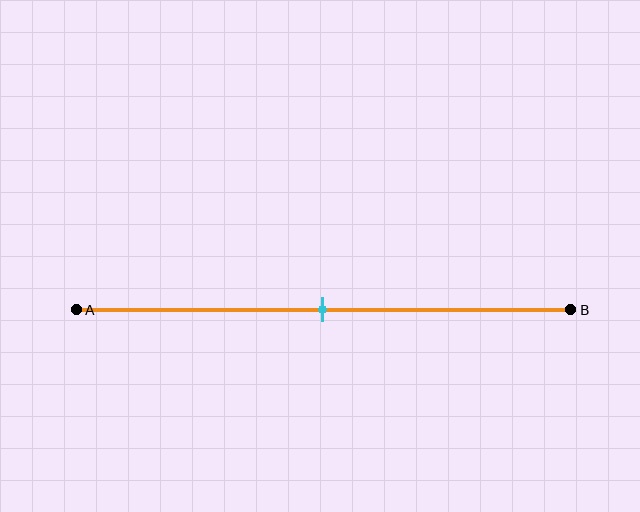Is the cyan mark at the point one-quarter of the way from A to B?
No, the mark is at about 50% from A, not at the 25% one-quarter point.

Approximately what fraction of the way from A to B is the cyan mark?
The cyan mark is approximately 50% of the way from A to B.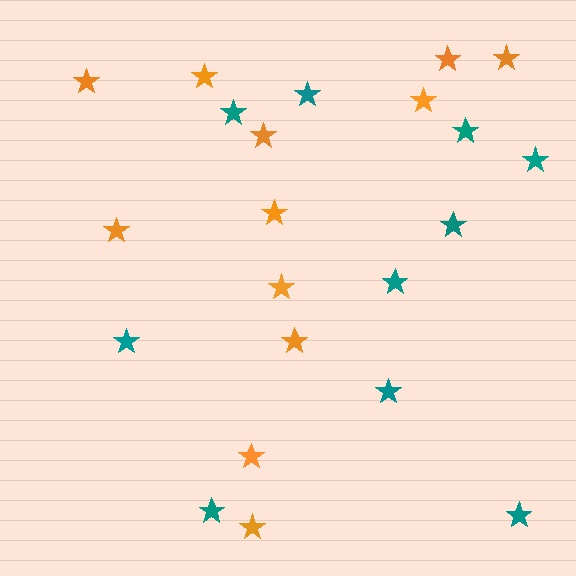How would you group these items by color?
There are 2 groups: one group of teal stars (10) and one group of orange stars (12).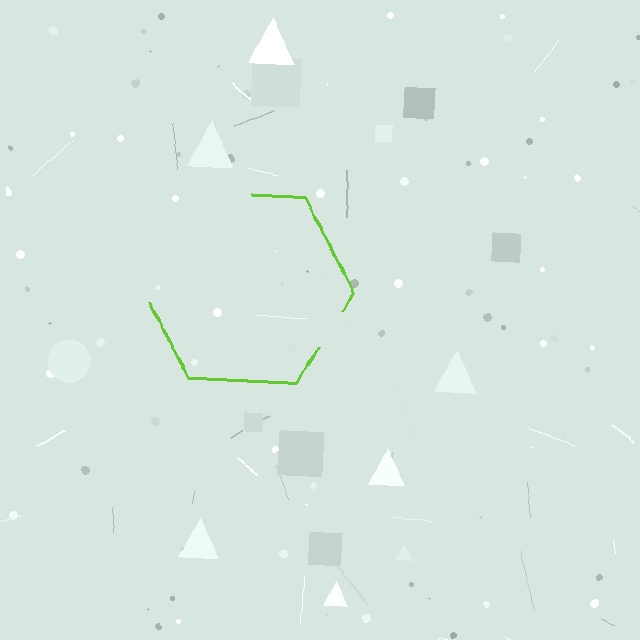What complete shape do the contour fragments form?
The contour fragments form a hexagon.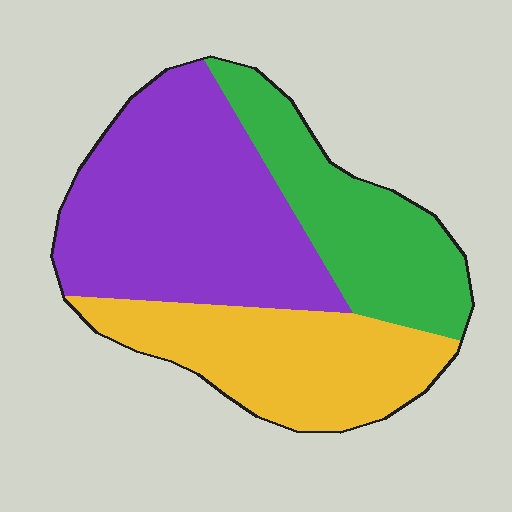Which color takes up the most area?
Purple, at roughly 45%.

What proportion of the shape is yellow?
Yellow takes up about one third (1/3) of the shape.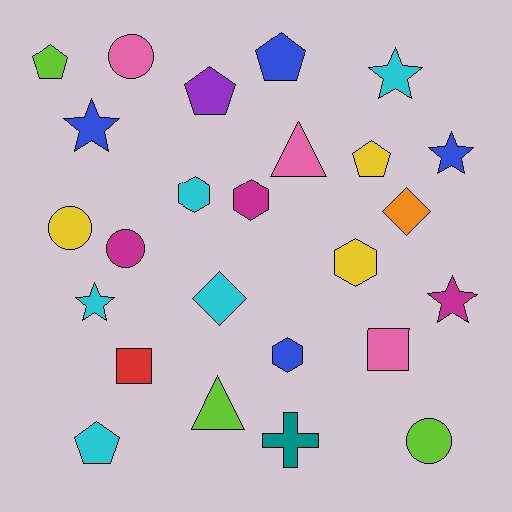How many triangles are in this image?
There are 2 triangles.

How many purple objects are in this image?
There is 1 purple object.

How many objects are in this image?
There are 25 objects.